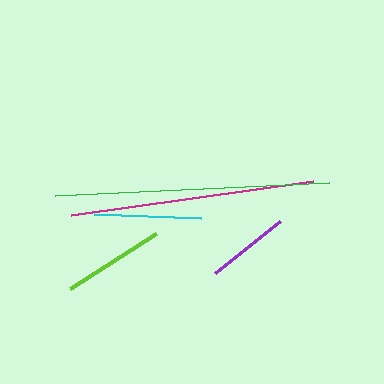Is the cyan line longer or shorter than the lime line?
The cyan line is longer than the lime line.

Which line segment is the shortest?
The purple line is the shortest at approximately 83 pixels.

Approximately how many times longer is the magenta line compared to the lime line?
The magenta line is approximately 2.4 times the length of the lime line.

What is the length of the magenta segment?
The magenta segment is approximately 244 pixels long.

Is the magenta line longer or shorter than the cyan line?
The magenta line is longer than the cyan line.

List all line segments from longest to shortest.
From longest to shortest: green, magenta, cyan, lime, purple.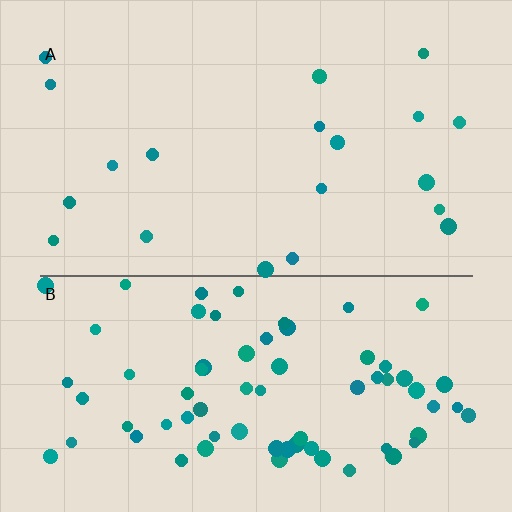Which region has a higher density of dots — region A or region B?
B (the bottom).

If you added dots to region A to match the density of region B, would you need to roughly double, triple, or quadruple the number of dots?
Approximately quadruple.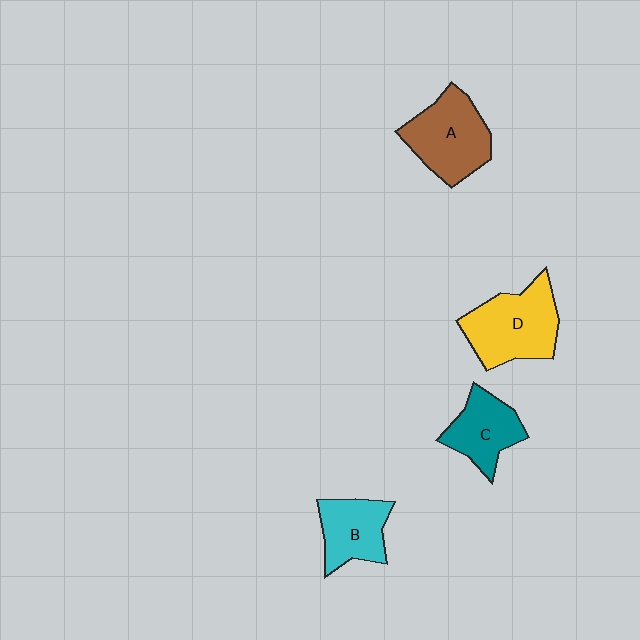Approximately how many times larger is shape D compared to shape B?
Approximately 1.5 times.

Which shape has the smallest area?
Shape B (cyan).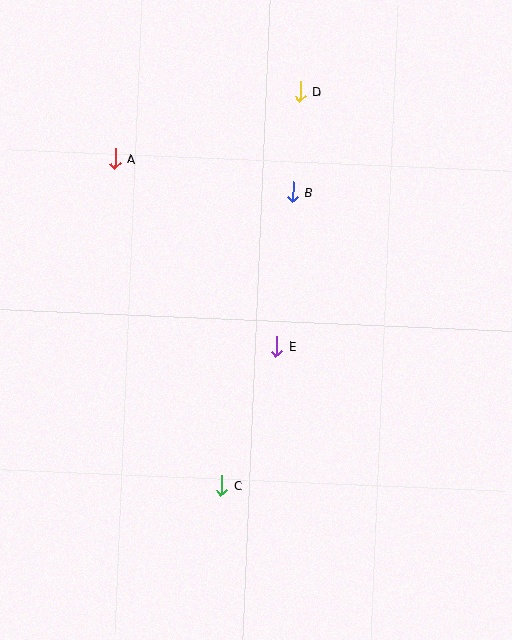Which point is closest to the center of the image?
Point E at (277, 346) is closest to the center.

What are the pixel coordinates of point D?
Point D is at (300, 91).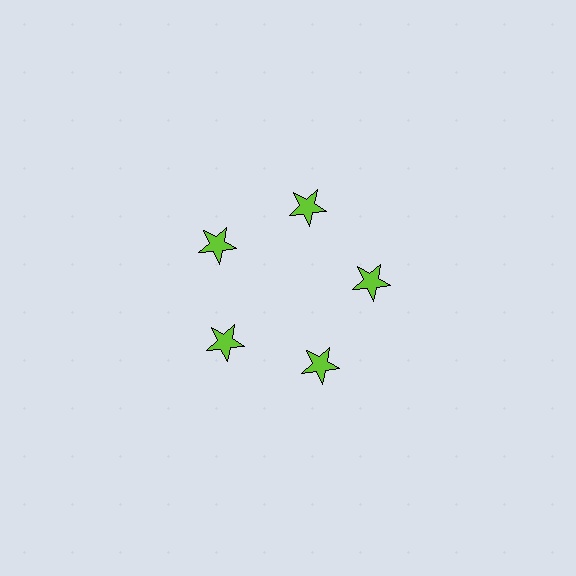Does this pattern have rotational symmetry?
Yes, this pattern has 5-fold rotational symmetry. It looks the same after rotating 72 degrees around the center.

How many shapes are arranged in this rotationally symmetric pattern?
There are 5 shapes, arranged in 5 groups of 1.